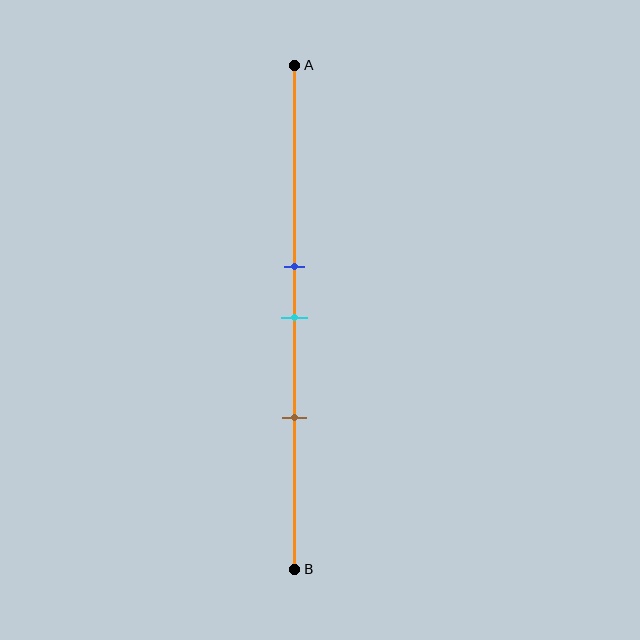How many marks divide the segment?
There are 3 marks dividing the segment.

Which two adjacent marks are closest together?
The blue and cyan marks are the closest adjacent pair.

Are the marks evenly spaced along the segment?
Yes, the marks are approximately evenly spaced.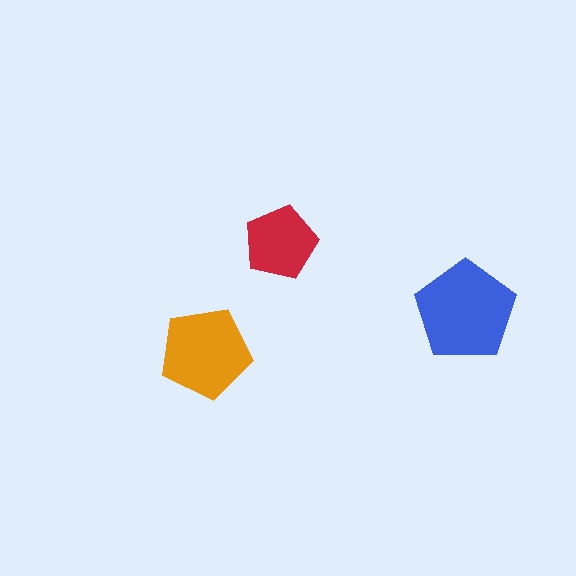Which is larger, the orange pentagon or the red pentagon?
The orange one.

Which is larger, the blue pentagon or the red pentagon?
The blue one.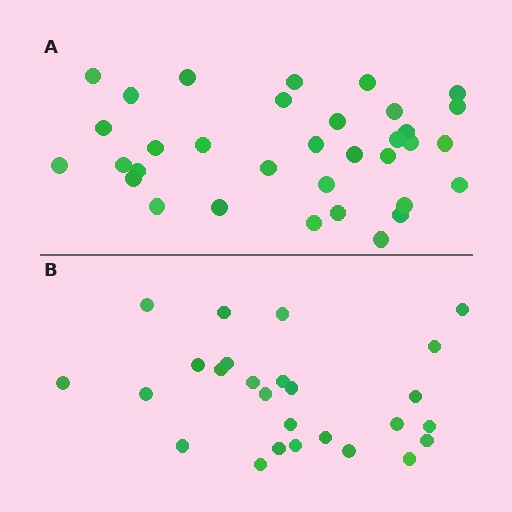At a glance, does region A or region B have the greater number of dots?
Region A (the top region) has more dots.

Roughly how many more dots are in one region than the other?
Region A has roughly 8 or so more dots than region B.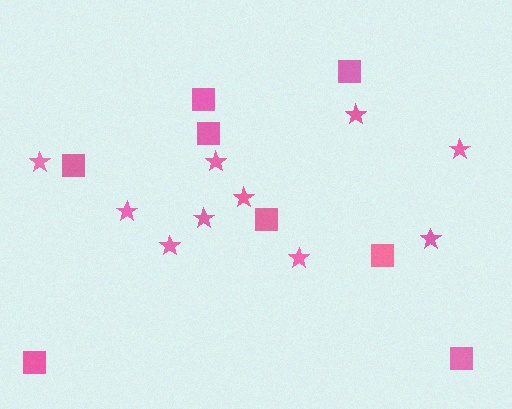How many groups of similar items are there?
There are 2 groups: one group of squares (8) and one group of stars (10).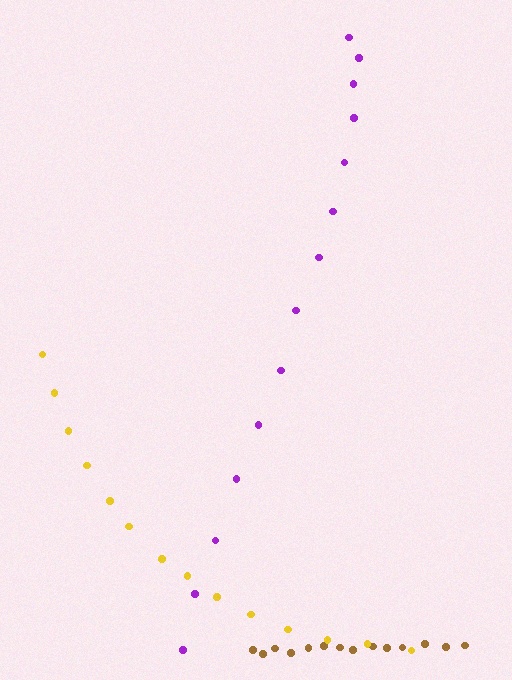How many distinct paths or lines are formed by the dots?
There are 3 distinct paths.